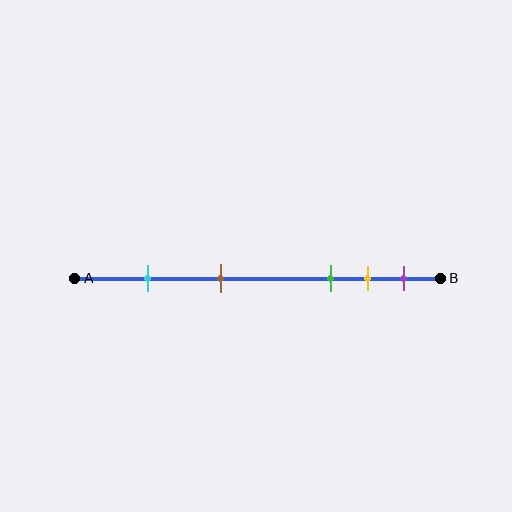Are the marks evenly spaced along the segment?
No, the marks are not evenly spaced.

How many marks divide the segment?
There are 5 marks dividing the segment.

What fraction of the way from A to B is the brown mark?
The brown mark is approximately 40% (0.4) of the way from A to B.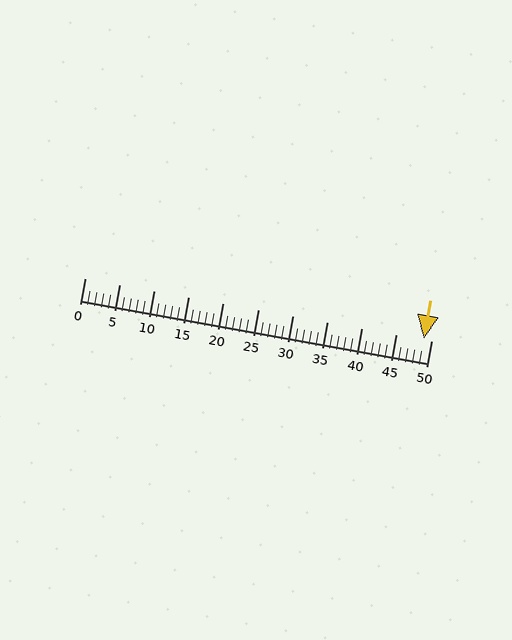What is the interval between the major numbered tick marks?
The major tick marks are spaced 5 units apart.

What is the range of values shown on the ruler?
The ruler shows values from 0 to 50.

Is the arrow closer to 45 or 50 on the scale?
The arrow is closer to 50.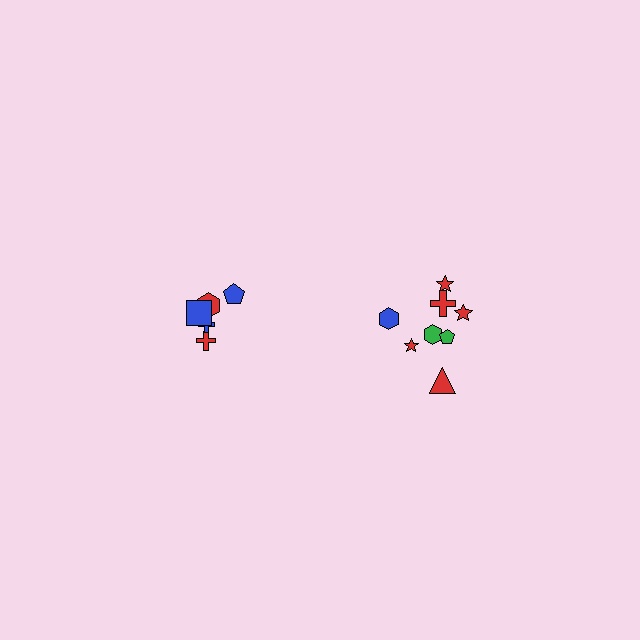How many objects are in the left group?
There are 5 objects.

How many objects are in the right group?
There are 8 objects.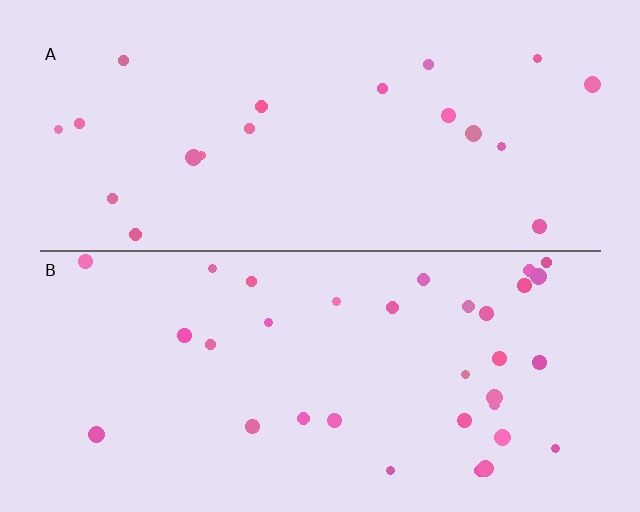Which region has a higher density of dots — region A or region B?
B (the bottom).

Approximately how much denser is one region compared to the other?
Approximately 1.7× — region B over region A.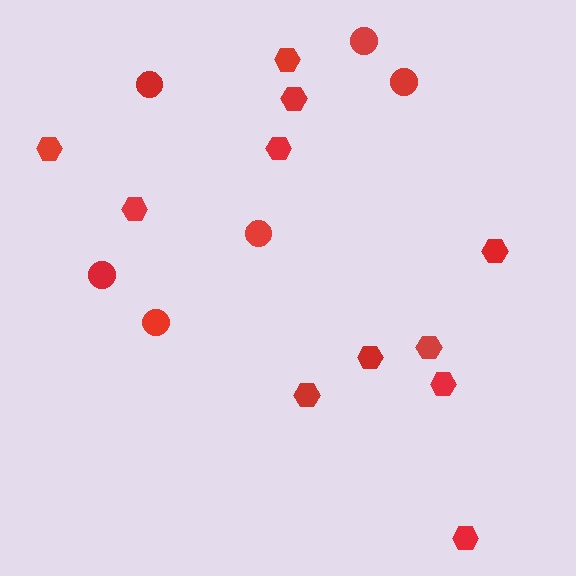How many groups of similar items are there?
There are 2 groups: one group of hexagons (11) and one group of circles (6).